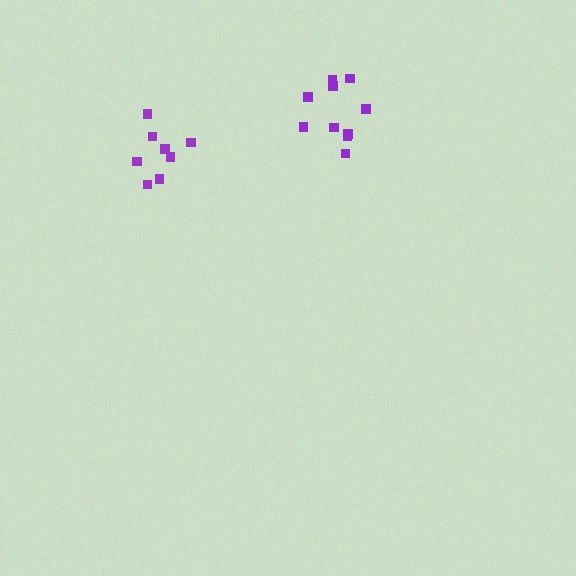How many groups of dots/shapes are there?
There are 2 groups.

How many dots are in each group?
Group 1: 8 dots, Group 2: 10 dots (18 total).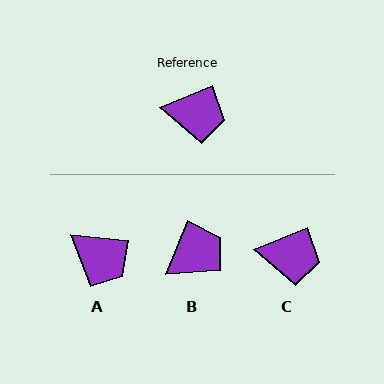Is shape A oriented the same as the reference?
No, it is off by about 28 degrees.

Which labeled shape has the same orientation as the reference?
C.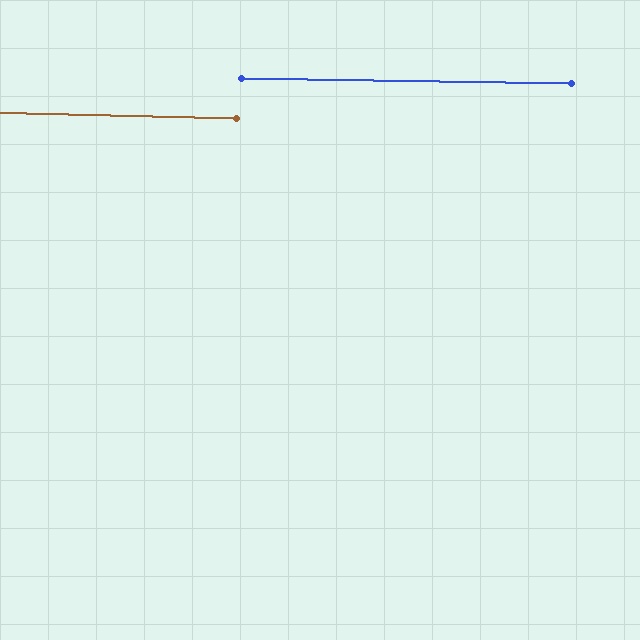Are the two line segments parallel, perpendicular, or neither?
Parallel — their directions differ by only 0.5°.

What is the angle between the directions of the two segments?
Approximately 1 degree.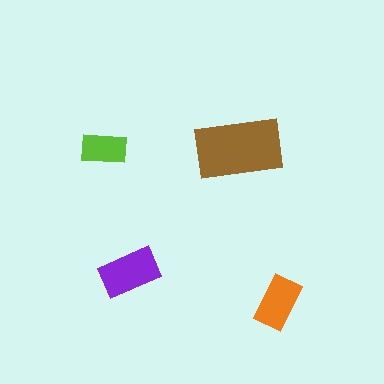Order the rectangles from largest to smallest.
the brown one, the purple one, the orange one, the lime one.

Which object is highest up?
The brown rectangle is topmost.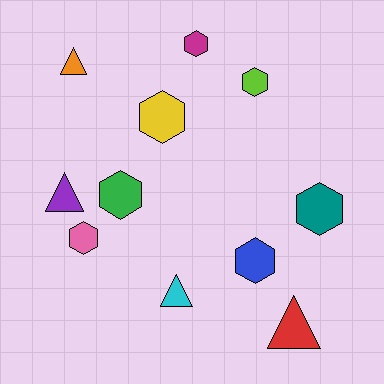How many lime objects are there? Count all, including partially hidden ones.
There is 1 lime object.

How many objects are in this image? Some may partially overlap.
There are 11 objects.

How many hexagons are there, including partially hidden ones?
There are 7 hexagons.